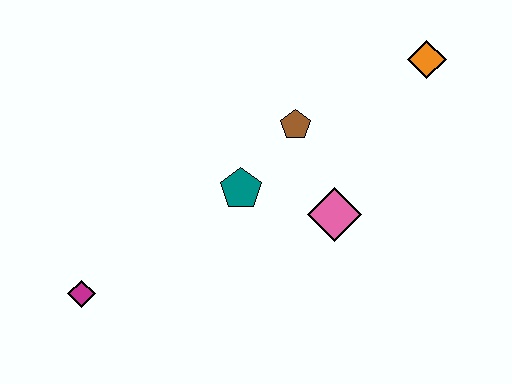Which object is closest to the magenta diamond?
The teal pentagon is closest to the magenta diamond.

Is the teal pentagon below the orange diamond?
Yes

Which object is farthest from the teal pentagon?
The orange diamond is farthest from the teal pentagon.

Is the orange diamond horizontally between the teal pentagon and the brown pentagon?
No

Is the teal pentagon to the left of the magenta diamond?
No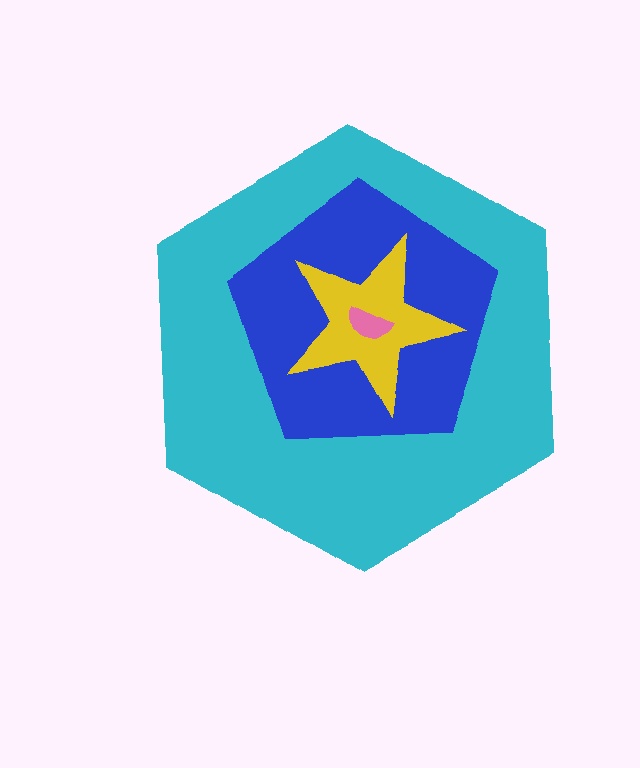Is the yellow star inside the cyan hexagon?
Yes.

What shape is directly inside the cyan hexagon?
The blue pentagon.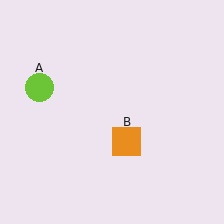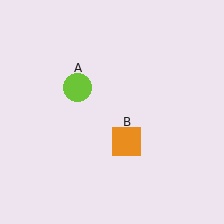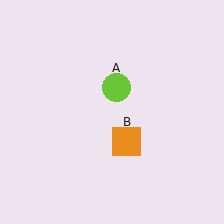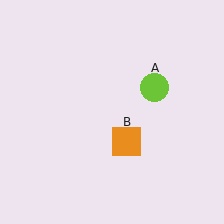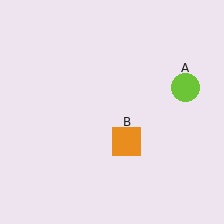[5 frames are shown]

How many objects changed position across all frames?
1 object changed position: lime circle (object A).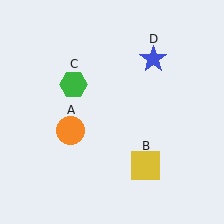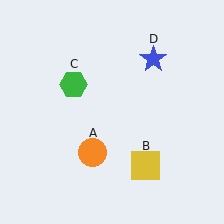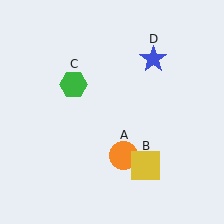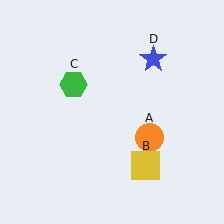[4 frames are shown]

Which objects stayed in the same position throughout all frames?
Yellow square (object B) and green hexagon (object C) and blue star (object D) remained stationary.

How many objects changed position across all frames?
1 object changed position: orange circle (object A).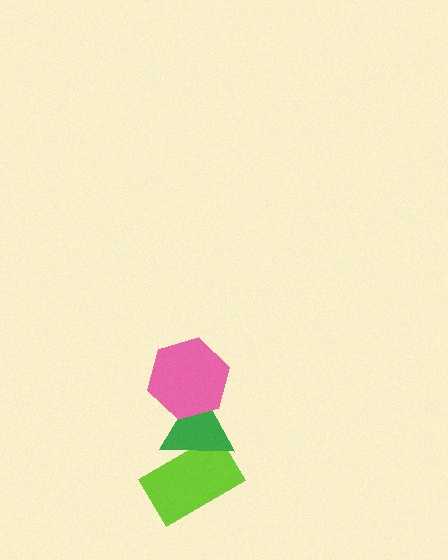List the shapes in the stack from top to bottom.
From top to bottom: the pink hexagon, the green triangle, the lime rectangle.